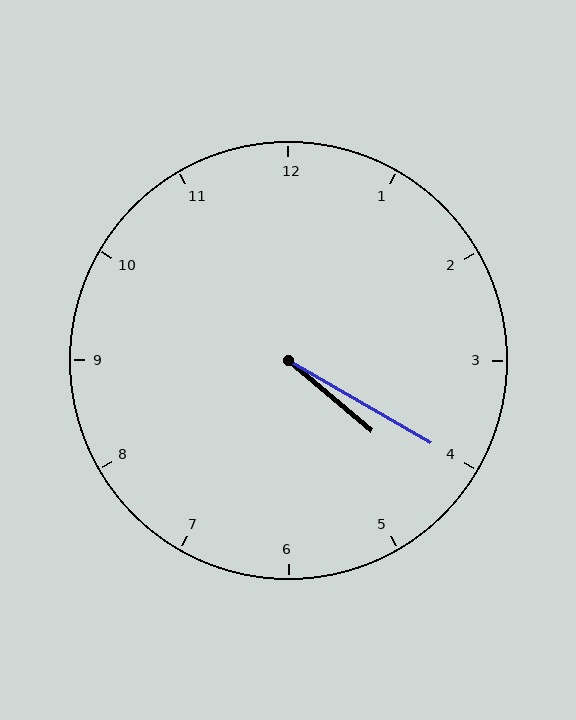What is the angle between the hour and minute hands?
Approximately 10 degrees.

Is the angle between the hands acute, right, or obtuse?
It is acute.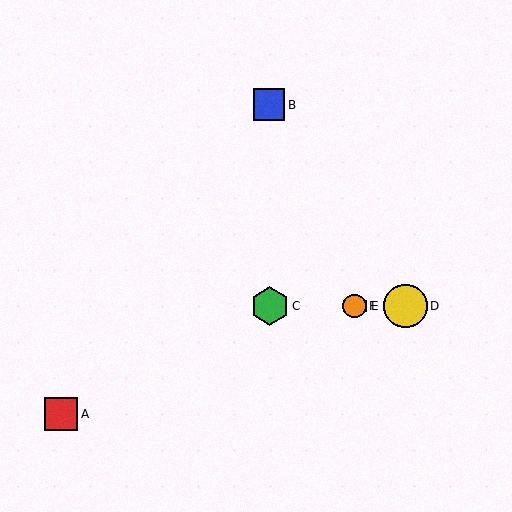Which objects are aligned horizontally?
Objects C, D, E, F are aligned horizontally.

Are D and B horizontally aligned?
No, D is at y≈306 and B is at y≈105.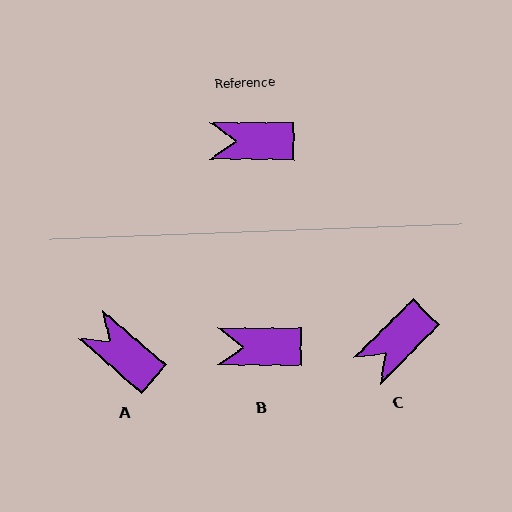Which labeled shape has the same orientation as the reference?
B.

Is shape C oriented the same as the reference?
No, it is off by about 45 degrees.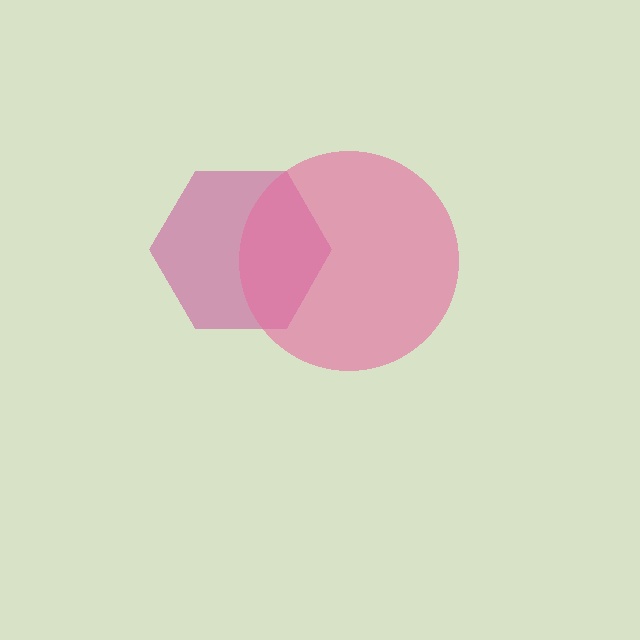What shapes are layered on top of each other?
The layered shapes are: a magenta hexagon, a pink circle.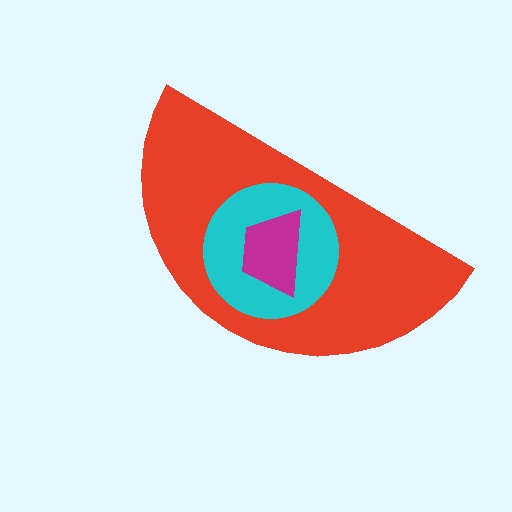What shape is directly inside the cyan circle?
The magenta trapezoid.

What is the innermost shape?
The magenta trapezoid.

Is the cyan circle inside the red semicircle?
Yes.